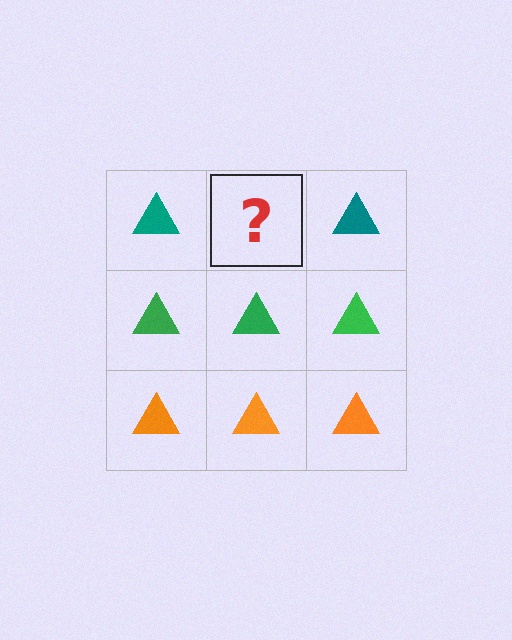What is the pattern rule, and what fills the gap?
The rule is that each row has a consistent color. The gap should be filled with a teal triangle.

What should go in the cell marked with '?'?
The missing cell should contain a teal triangle.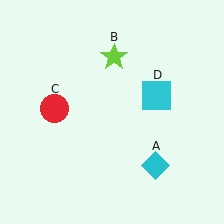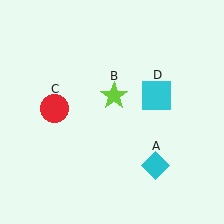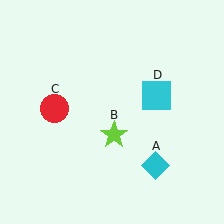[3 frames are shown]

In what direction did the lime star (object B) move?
The lime star (object B) moved down.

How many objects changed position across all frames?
1 object changed position: lime star (object B).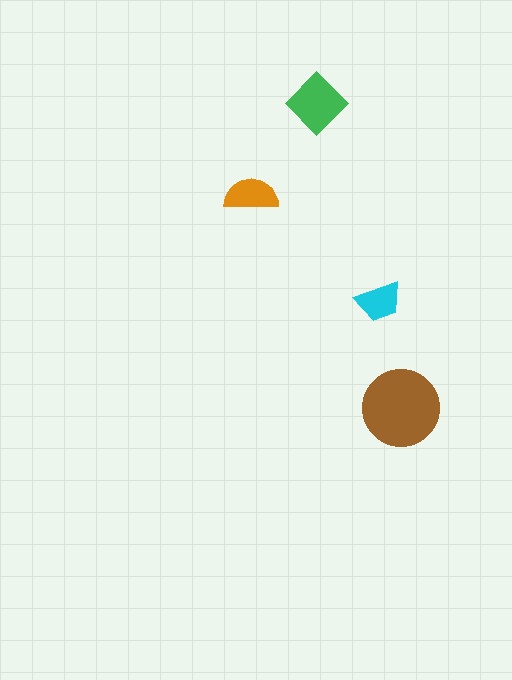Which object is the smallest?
The cyan trapezoid.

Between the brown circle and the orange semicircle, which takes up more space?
The brown circle.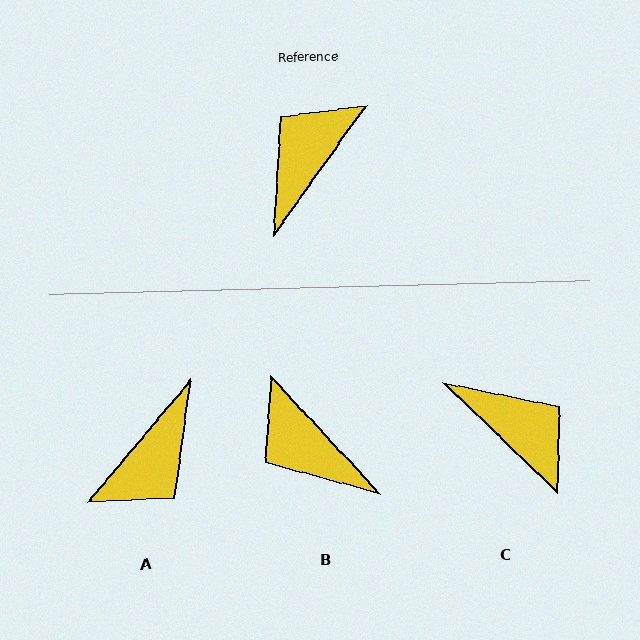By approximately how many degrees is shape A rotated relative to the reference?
Approximately 176 degrees counter-clockwise.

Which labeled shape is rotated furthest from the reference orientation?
A, about 176 degrees away.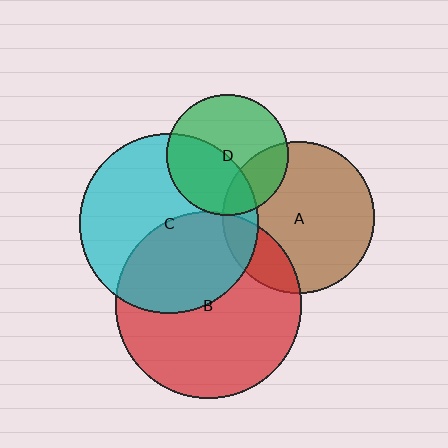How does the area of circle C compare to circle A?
Approximately 1.4 times.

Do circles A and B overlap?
Yes.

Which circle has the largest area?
Circle B (red).